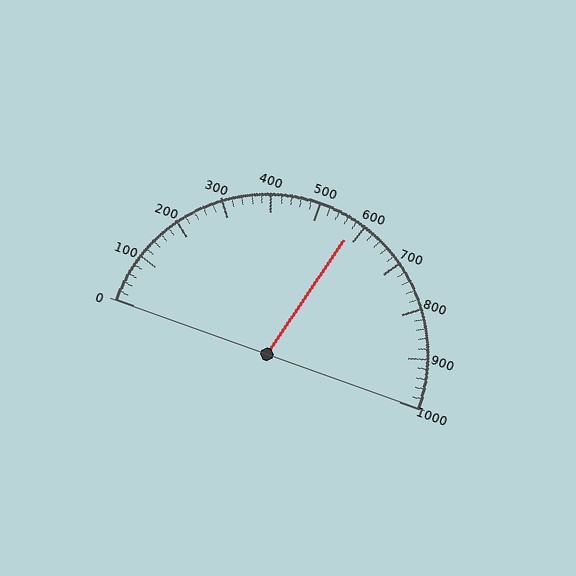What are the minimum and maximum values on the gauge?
The gauge ranges from 0 to 1000.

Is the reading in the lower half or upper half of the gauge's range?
The reading is in the upper half of the range (0 to 1000).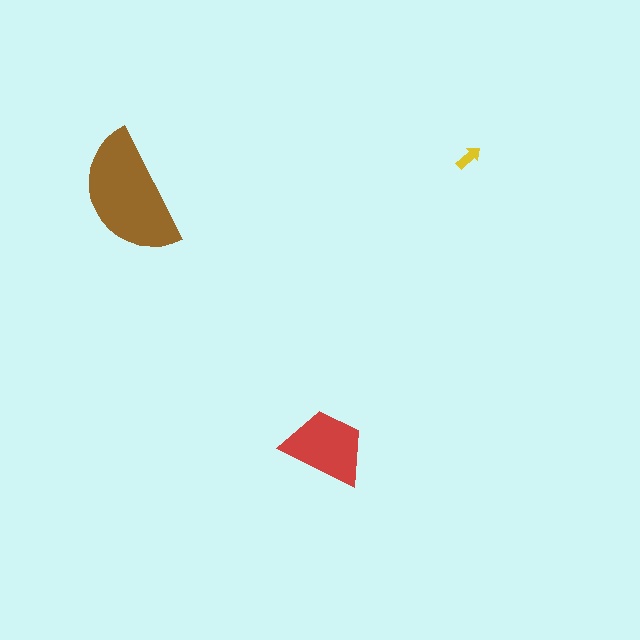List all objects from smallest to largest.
The yellow arrow, the red trapezoid, the brown semicircle.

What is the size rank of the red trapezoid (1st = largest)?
2nd.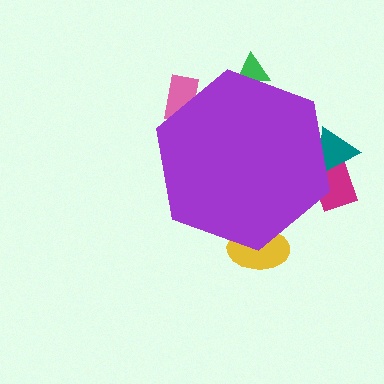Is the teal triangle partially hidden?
Yes, the teal triangle is partially hidden behind the purple hexagon.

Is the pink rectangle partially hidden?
Yes, the pink rectangle is partially hidden behind the purple hexagon.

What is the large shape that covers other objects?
A purple hexagon.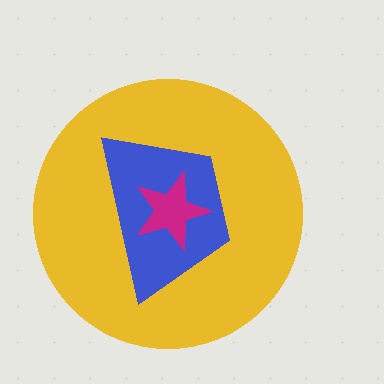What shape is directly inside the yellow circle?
The blue trapezoid.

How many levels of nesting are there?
3.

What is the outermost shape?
The yellow circle.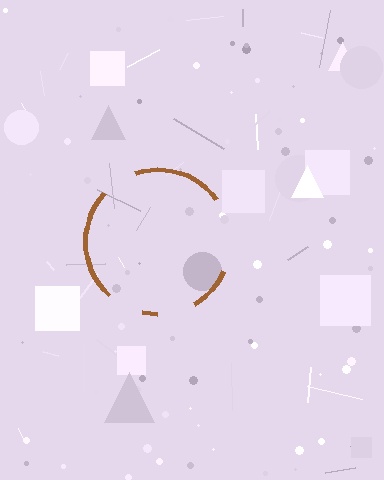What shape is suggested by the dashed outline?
The dashed outline suggests a circle.